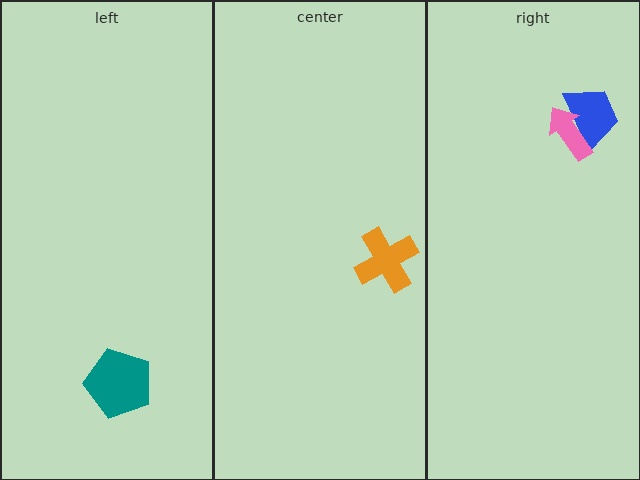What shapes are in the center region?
The orange cross.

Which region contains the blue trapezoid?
The right region.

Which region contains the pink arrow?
The right region.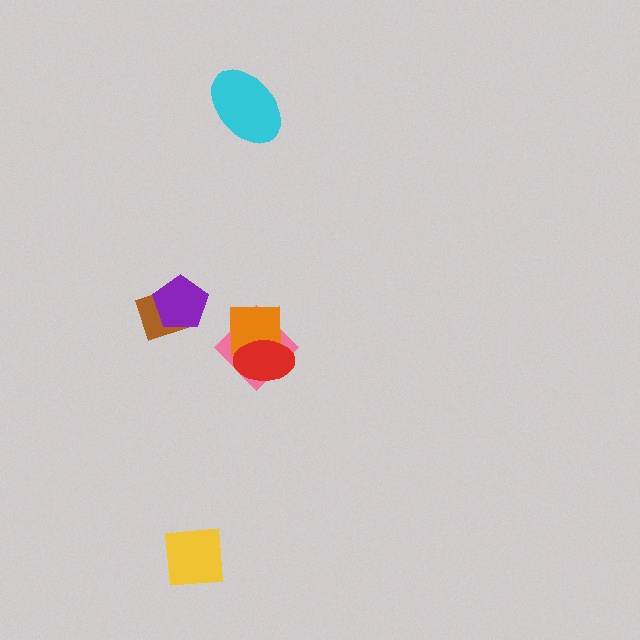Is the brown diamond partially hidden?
Yes, it is partially covered by another shape.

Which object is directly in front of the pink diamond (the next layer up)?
The orange square is directly in front of the pink diamond.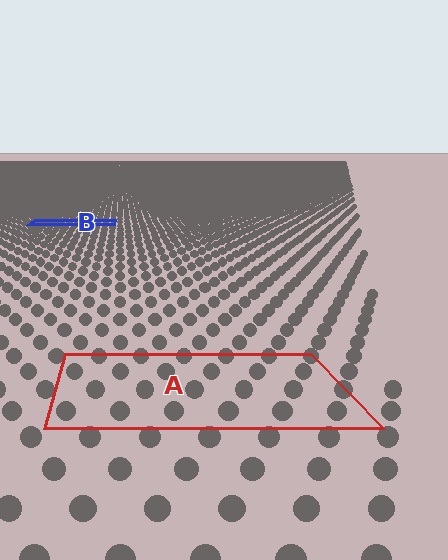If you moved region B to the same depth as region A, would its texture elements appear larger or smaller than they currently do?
They would appear larger. At a closer depth, the same texture elements are projected at a bigger on-screen size.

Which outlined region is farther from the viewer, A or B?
Region B is farther from the viewer — the texture elements inside it appear smaller and more densely packed.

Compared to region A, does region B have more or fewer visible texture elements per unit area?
Region B has more texture elements per unit area — they are packed more densely because it is farther away.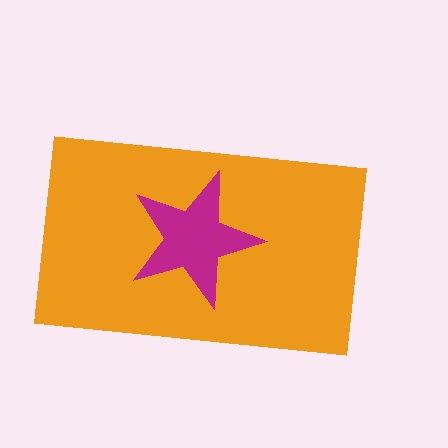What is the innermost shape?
The magenta star.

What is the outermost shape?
The orange rectangle.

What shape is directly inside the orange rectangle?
The magenta star.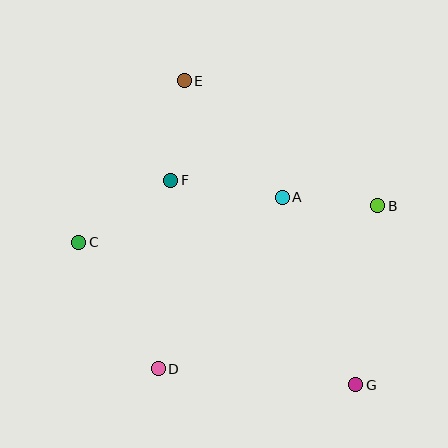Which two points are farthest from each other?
Points E and G are farthest from each other.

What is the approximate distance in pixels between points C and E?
The distance between C and E is approximately 193 pixels.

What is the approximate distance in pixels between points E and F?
The distance between E and F is approximately 100 pixels.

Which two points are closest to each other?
Points A and B are closest to each other.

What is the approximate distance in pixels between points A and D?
The distance between A and D is approximately 212 pixels.